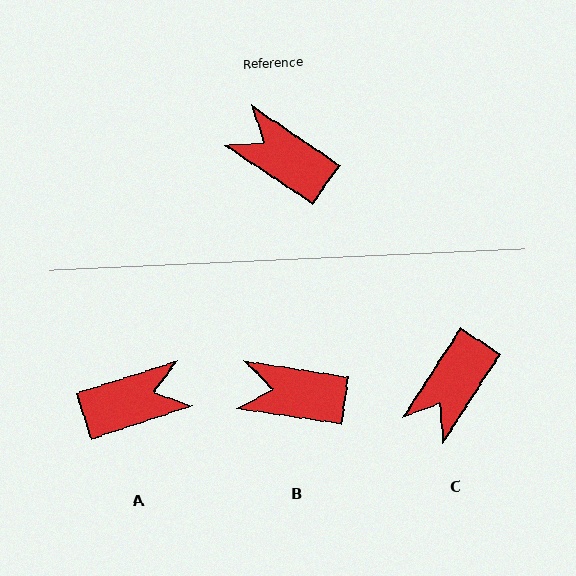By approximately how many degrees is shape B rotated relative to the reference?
Approximately 26 degrees counter-clockwise.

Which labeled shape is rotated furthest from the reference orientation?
A, about 128 degrees away.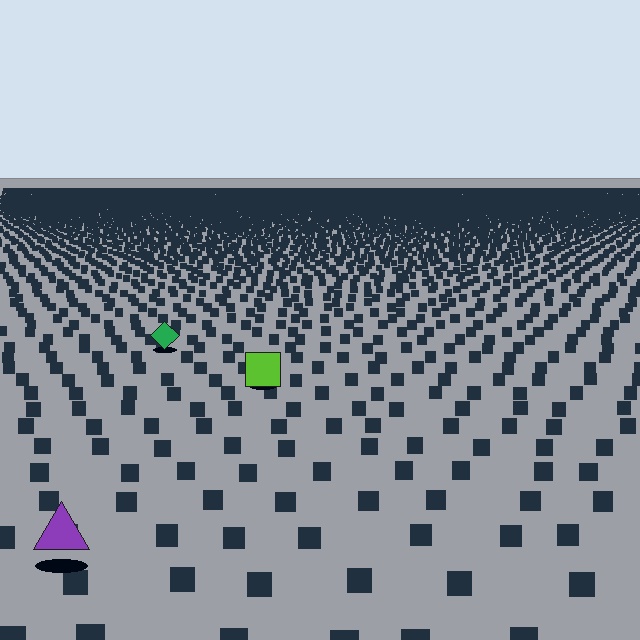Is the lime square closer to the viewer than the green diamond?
Yes. The lime square is closer — you can tell from the texture gradient: the ground texture is coarser near it.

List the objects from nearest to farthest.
From nearest to farthest: the purple triangle, the lime square, the green diamond.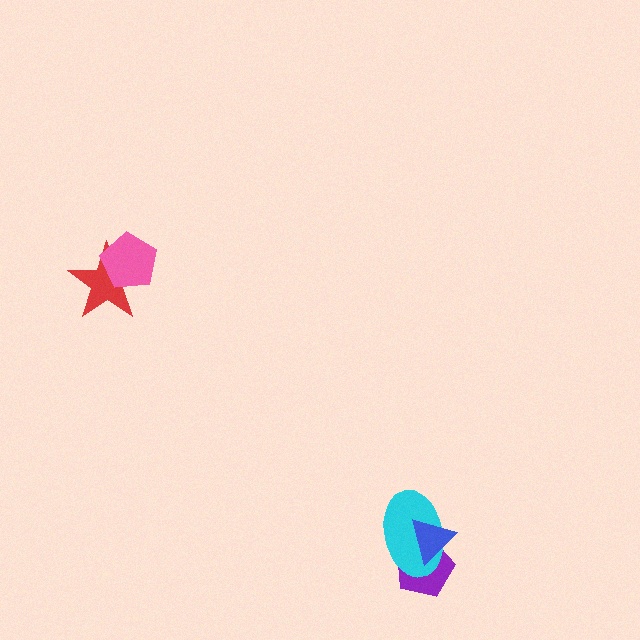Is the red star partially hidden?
Yes, it is partially covered by another shape.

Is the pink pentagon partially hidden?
No, no other shape covers it.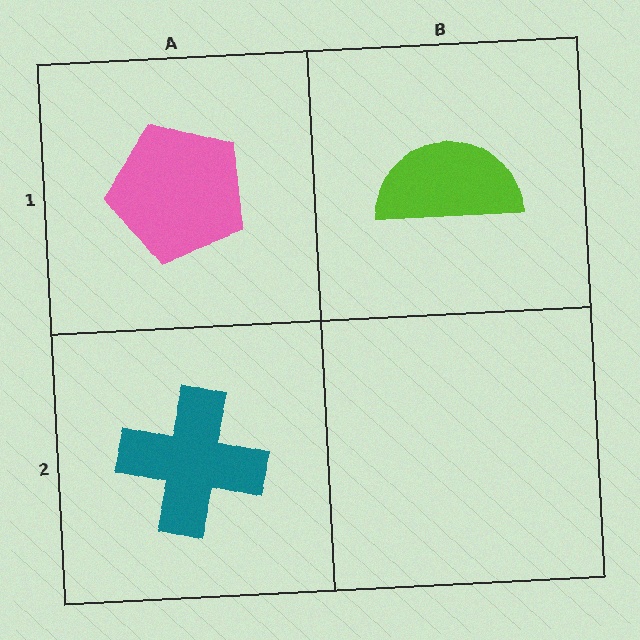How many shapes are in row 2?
1 shape.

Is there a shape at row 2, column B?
No, that cell is empty.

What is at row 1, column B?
A lime semicircle.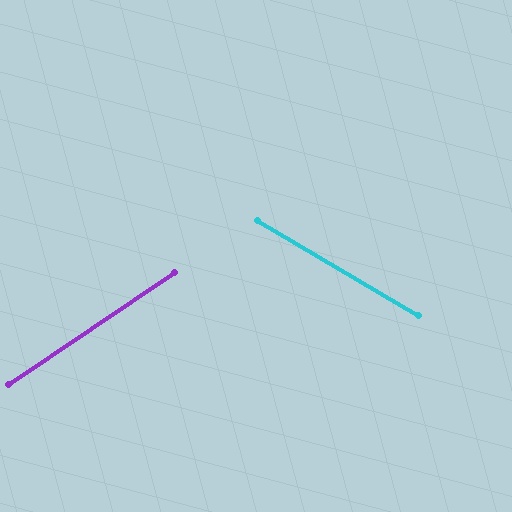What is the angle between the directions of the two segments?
Approximately 65 degrees.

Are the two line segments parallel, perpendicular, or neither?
Neither parallel nor perpendicular — they differ by about 65°.